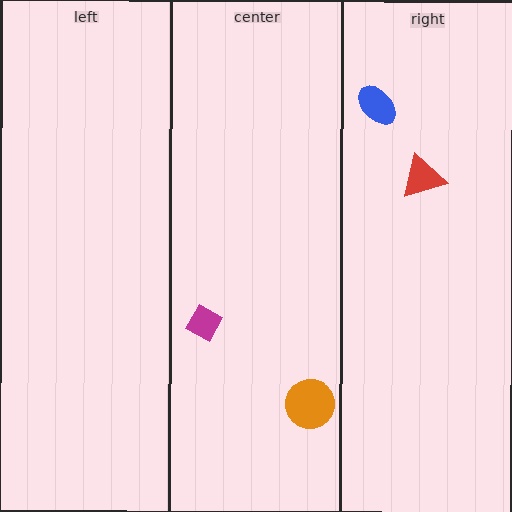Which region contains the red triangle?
The right region.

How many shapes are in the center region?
2.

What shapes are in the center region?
The orange circle, the magenta diamond.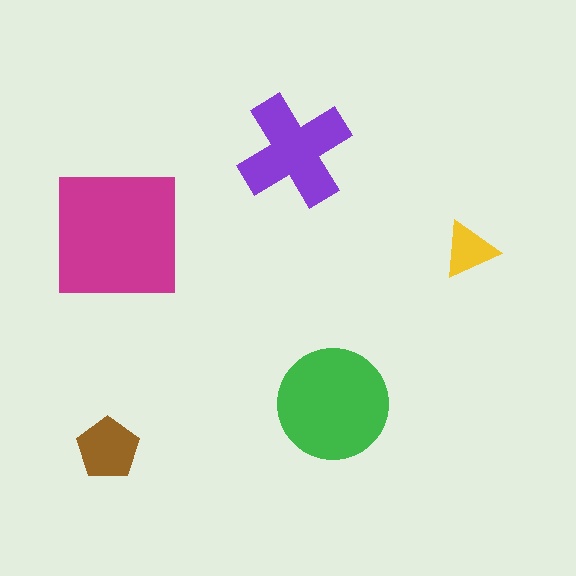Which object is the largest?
The magenta square.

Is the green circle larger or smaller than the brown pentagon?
Larger.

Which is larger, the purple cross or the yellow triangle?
The purple cross.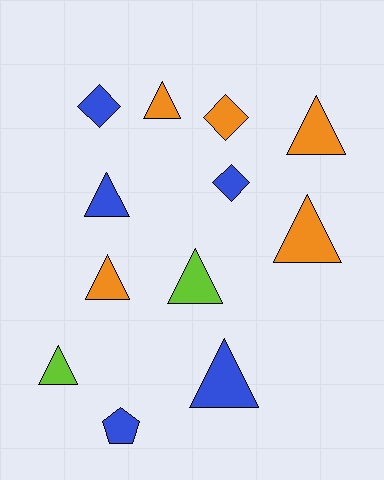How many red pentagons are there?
There are no red pentagons.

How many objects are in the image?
There are 12 objects.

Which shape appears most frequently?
Triangle, with 8 objects.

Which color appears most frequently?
Blue, with 5 objects.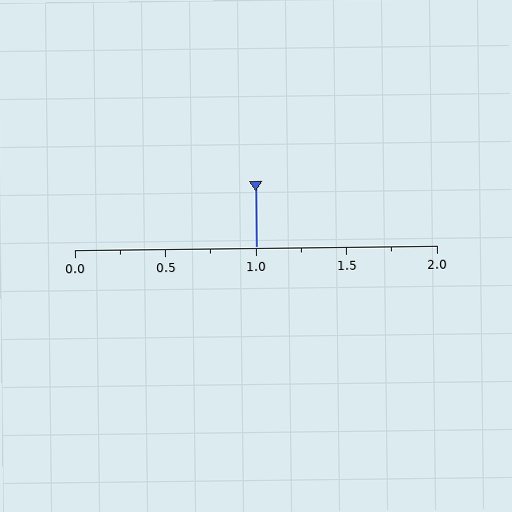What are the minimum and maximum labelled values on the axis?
The axis runs from 0.0 to 2.0.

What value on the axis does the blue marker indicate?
The marker indicates approximately 1.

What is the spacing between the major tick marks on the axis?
The major ticks are spaced 0.5 apart.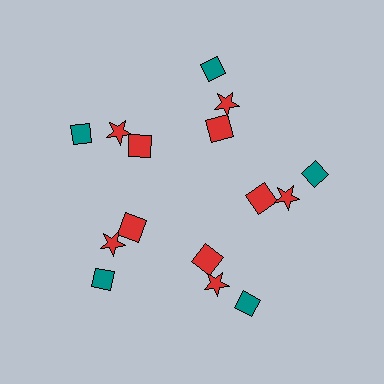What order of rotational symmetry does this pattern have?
This pattern has 5-fold rotational symmetry.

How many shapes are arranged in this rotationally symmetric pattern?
There are 15 shapes, arranged in 5 groups of 3.